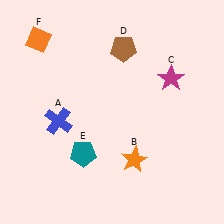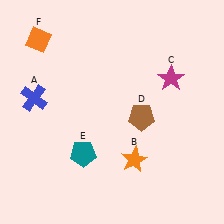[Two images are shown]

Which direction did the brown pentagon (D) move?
The brown pentagon (D) moved down.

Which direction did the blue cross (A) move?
The blue cross (A) moved left.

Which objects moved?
The objects that moved are: the blue cross (A), the brown pentagon (D).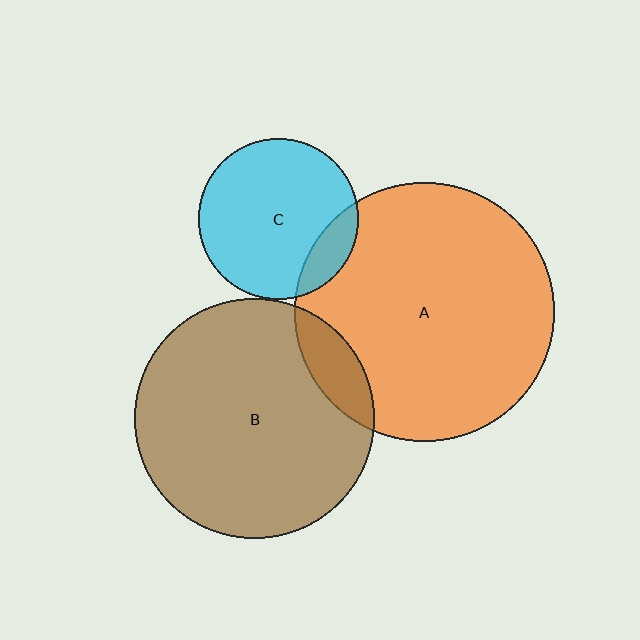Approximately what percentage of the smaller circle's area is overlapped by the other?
Approximately 15%.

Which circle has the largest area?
Circle A (orange).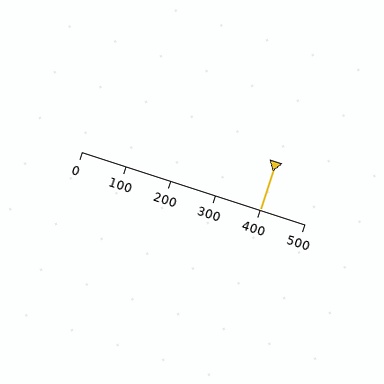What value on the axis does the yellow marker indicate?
The marker indicates approximately 400.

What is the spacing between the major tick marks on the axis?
The major ticks are spaced 100 apart.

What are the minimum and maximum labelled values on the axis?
The axis runs from 0 to 500.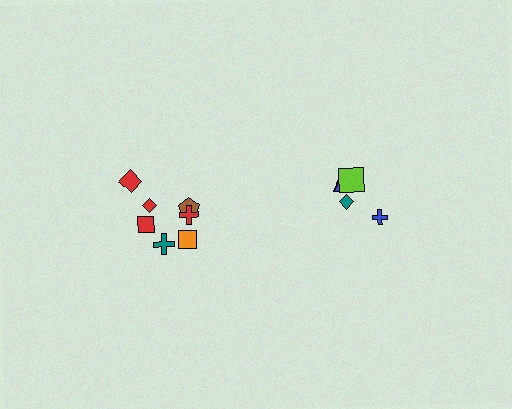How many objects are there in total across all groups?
There are 12 objects.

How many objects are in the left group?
There are 7 objects.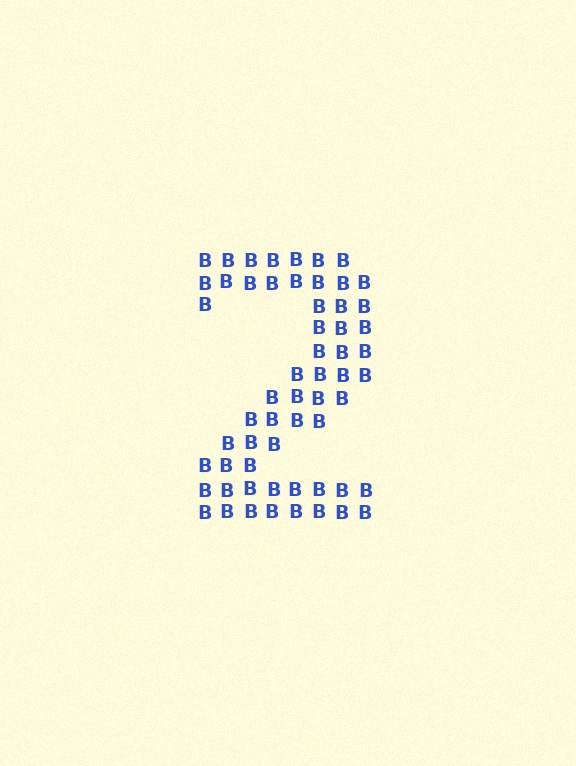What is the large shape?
The large shape is the digit 2.